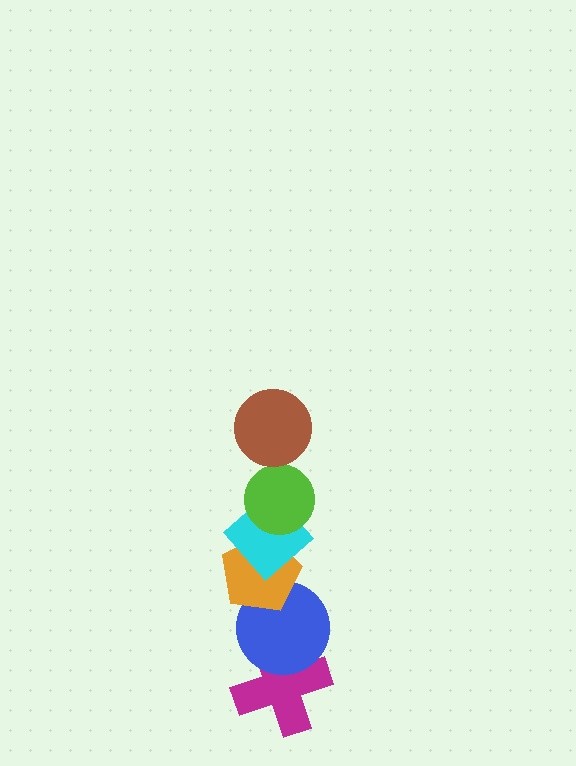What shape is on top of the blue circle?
The orange pentagon is on top of the blue circle.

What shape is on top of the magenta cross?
The blue circle is on top of the magenta cross.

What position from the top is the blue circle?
The blue circle is 5th from the top.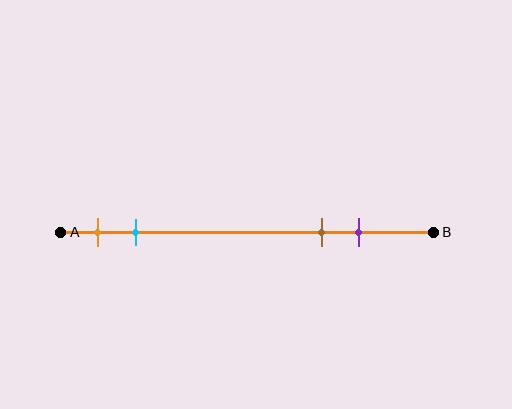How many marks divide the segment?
There are 4 marks dividing the segment.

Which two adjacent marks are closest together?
The orange and cyan marks are the closest adjacent pair.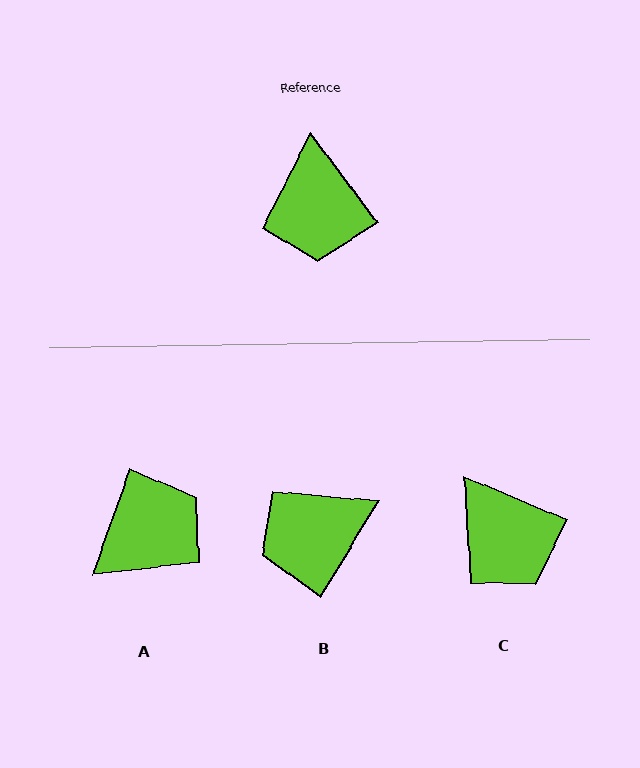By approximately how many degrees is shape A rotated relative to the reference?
Approximately 124 degrees counter-clockwise.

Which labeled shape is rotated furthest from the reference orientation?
A, about 124 degrees away.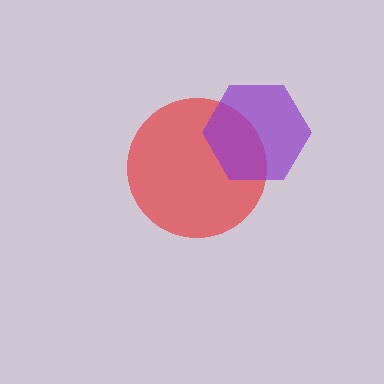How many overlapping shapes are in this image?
There are 2 overlapping shapes in the image.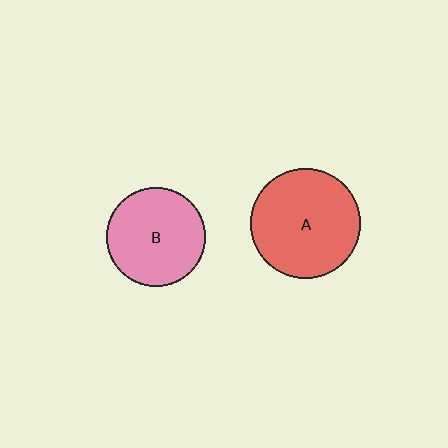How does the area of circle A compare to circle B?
Approximately 1.2 times.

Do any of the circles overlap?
No, none of the circles overlap.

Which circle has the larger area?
Circle A (red).